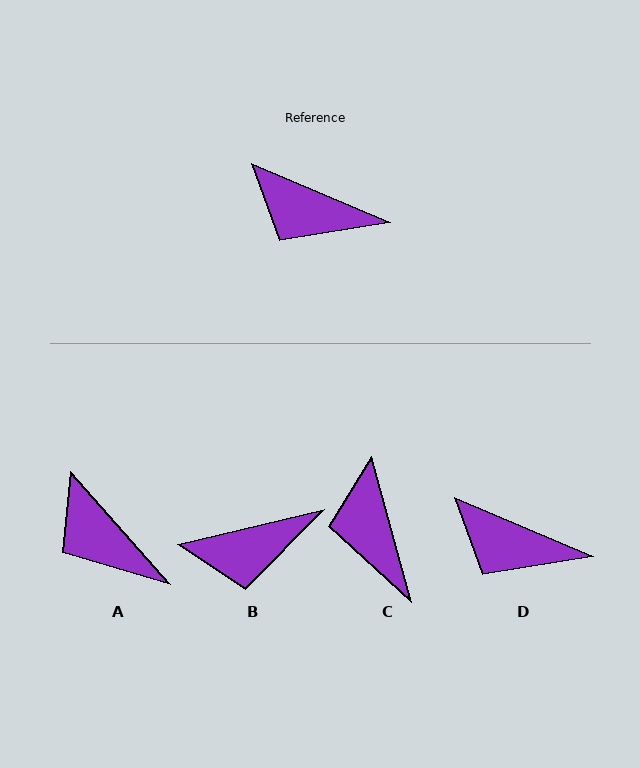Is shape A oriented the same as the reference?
No, it is off by about 26 degrees.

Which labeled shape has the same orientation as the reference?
D.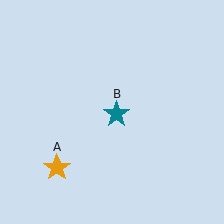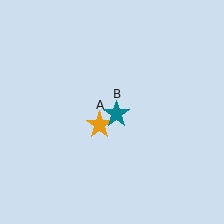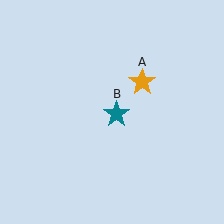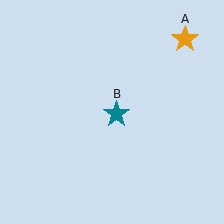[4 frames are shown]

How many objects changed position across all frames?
1 object changed position: orange star (object A).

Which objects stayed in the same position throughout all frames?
Teal star (object B) remained stationary.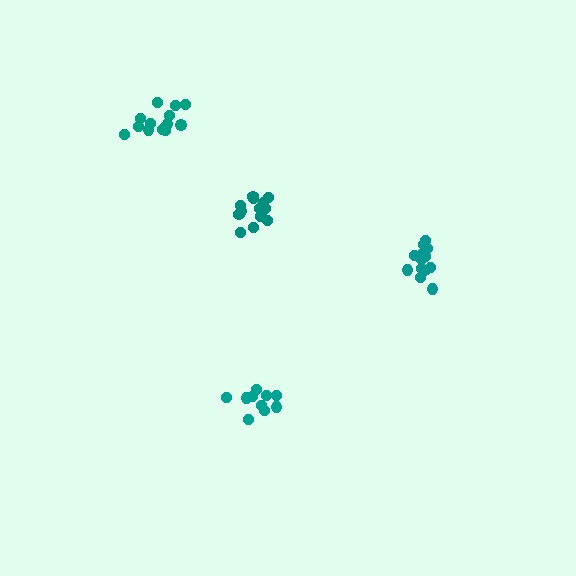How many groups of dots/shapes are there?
There are 4 groups.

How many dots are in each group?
Group 1: 14 dots, Group 2: 13 dots, Group 3: 14 dots, Group 4: 10 dots (51 total).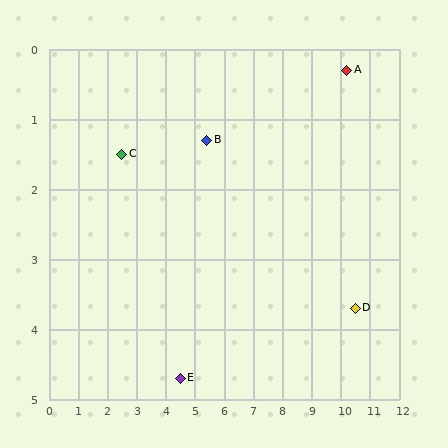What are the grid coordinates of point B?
Point B is at approximately (5.4, 1.3).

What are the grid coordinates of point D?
Point D is at approximately (10.5, 3.7).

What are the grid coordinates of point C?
Point C is at approximately (2.5, 1.5).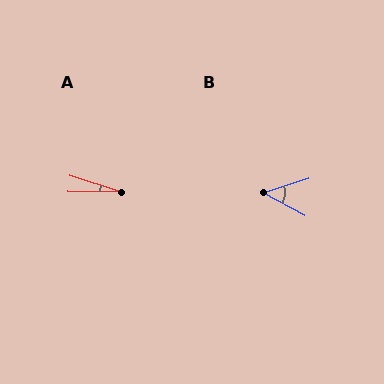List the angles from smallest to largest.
A (18°), B (46°).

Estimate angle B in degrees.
Approximately 46 degrees.